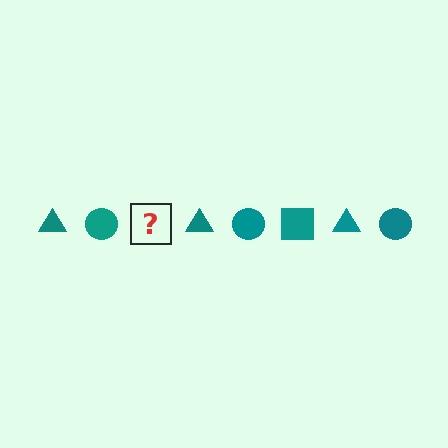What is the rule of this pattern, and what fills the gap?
The rule is that the pattern cycles through triangle, circle, square shapes in teal. The gap should be filled with a teal square.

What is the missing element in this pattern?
The missing element is a teal square.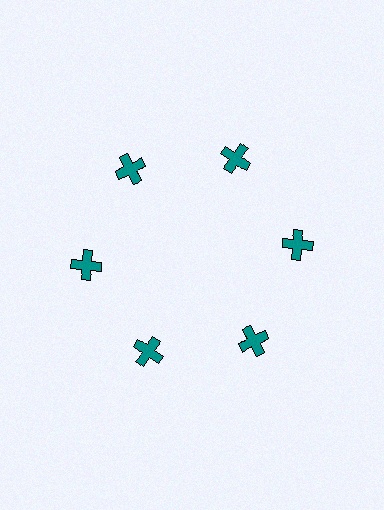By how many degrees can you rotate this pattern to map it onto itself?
The pattern maps onto itself every 60 degrees of rotation.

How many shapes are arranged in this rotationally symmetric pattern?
There are 6 shapes, arranged in 6 groups of 1.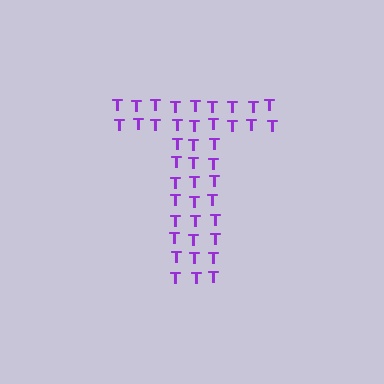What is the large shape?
The large shape is the letter T.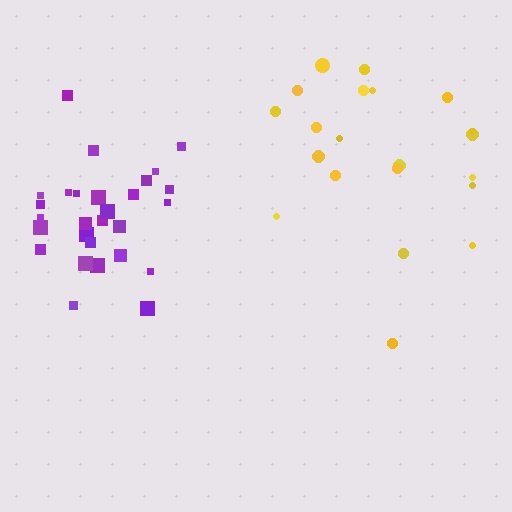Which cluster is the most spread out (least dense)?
Yellow.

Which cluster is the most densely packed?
Purple.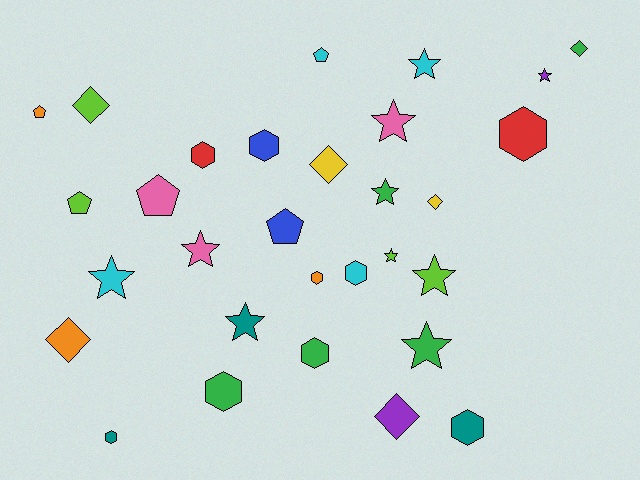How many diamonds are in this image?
There are 6 diamonds.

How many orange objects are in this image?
There are 3 orange objects.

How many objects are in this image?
There are 30 objects.